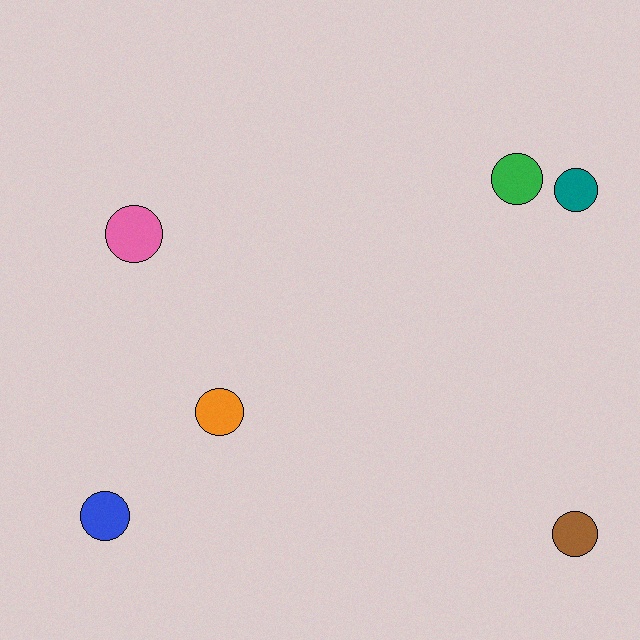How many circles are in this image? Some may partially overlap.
There are 6 circles.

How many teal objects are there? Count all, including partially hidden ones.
There is 1 teal object.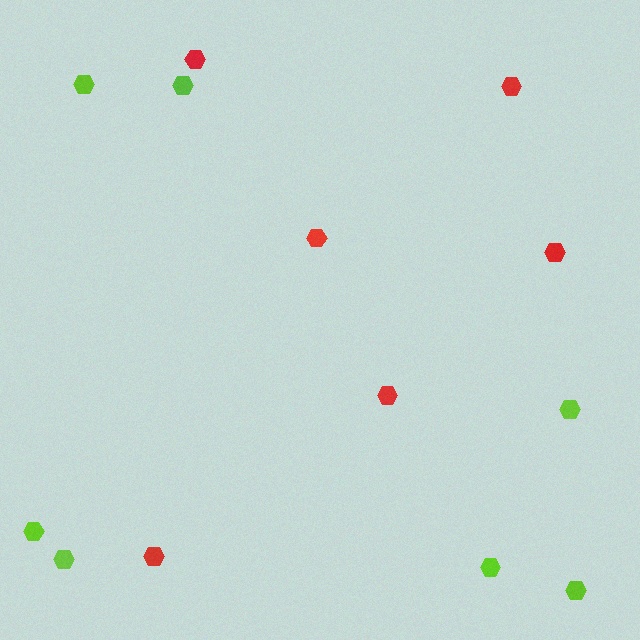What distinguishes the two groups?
There are 2 groups: one group of red hexagons (6) and one group of lime hexagons (7).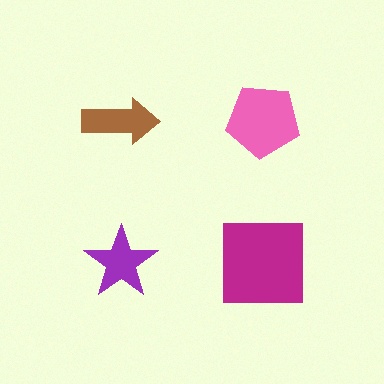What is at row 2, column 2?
A magenta square.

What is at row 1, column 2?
A pink pentagon.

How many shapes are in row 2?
2 shapes.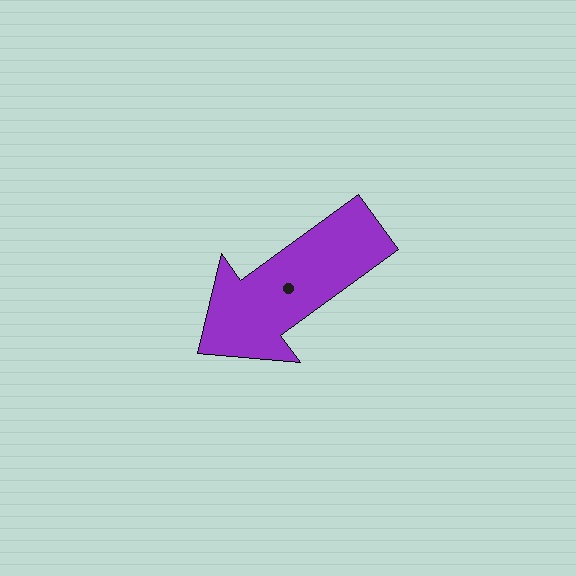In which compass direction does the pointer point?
Southwest.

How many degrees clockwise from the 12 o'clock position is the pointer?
Approximately 234 degrees.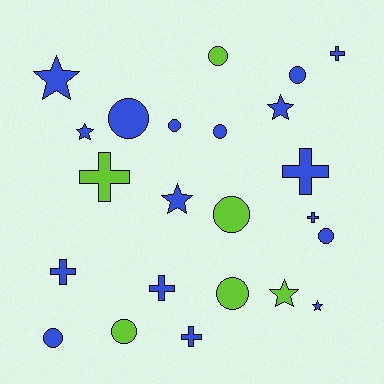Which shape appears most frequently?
Circle, with 10 objects.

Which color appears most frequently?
Blue, with 17 objects.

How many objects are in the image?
There are 23 objects.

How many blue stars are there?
There are 5 blue stars.